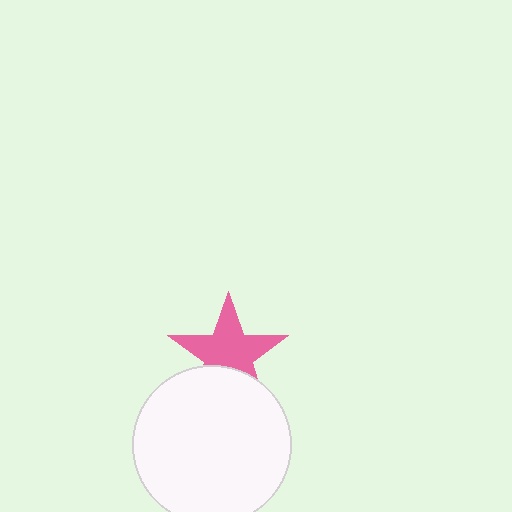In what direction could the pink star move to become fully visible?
The pink star could move up. That would shift it out from behind the white circle entirely.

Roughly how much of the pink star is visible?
Most of it is visible (roughly 69%).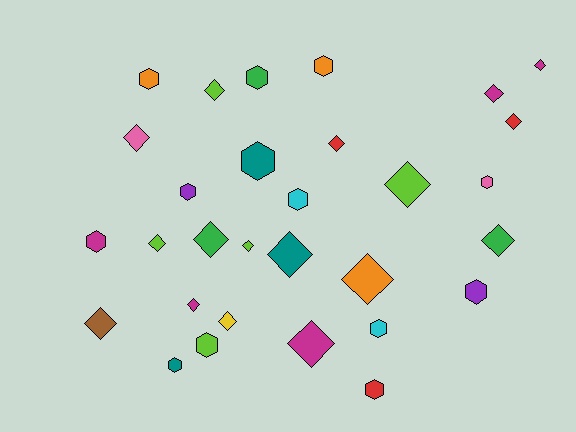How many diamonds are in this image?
There are 17 diamonds.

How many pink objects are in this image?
There are 2 pink objects.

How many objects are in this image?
There are 30 objects.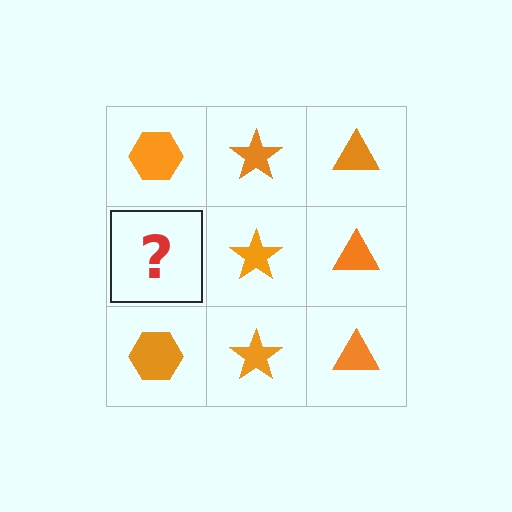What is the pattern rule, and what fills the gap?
The rule is that each column has a consistent shape. The gap should be filled with an orange hexagon.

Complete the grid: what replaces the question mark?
The question mark should be replaced with an orange hexagon.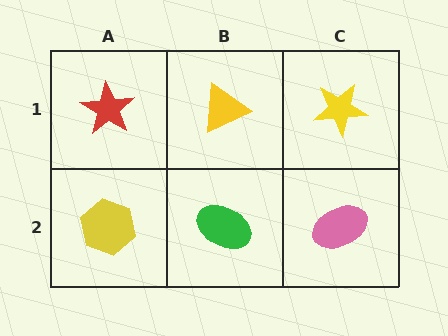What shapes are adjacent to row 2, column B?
A yellow triangle (row 1, column B), a yellow hexagon (row 2, column A), a pink ellipse (row 2, column C).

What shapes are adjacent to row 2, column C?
A yellow star (row 1, column C), a green ellipse (row 2, column B).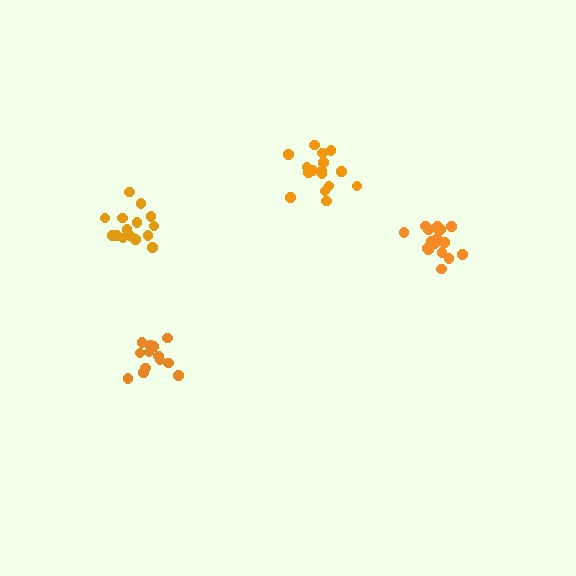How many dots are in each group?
Group 1: 13 dots, Group 2: 15 dots, Group 3: 17 dots, Group 4: 16 dots (61 total).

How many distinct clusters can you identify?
There are 4 distinct clusters.